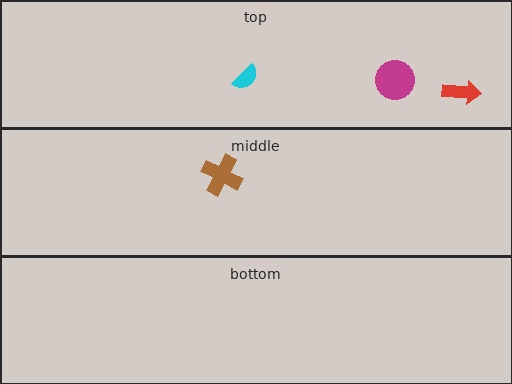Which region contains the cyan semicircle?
The top region.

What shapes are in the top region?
The cyan semicircle, the red arrow, the magenta circle.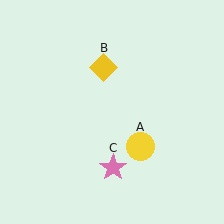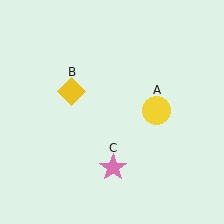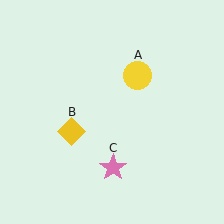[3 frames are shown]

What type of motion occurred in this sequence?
The yellow circle (object A), yellow diamond (object B) rotated counterclockwise around the center of the scene.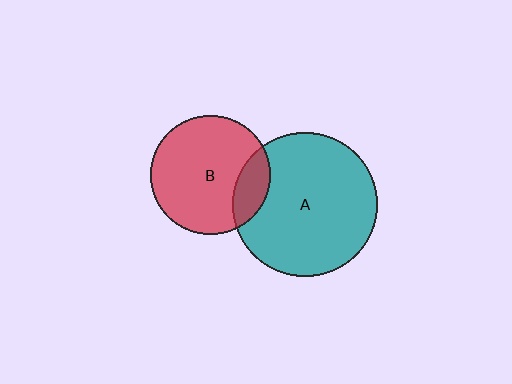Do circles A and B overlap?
Yes.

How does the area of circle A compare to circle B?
Approximately 1.5 times.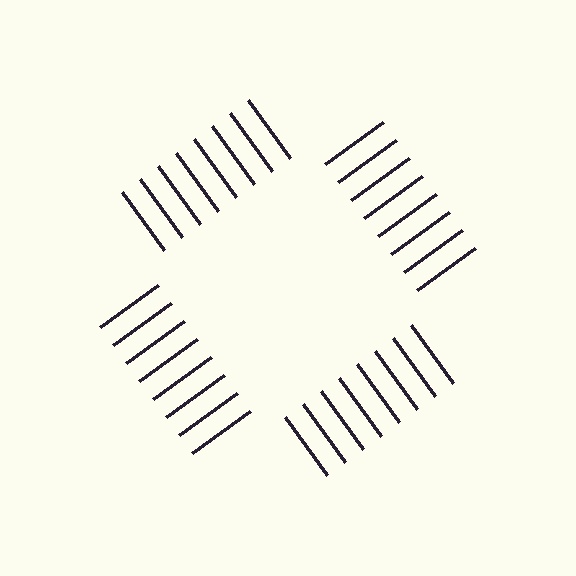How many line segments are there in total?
32 — 8 along each of the 4 edges.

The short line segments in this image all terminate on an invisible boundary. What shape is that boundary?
An illusory square — the line segments terminate on its edges but no continuous stroke is drawn.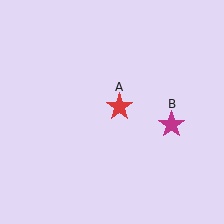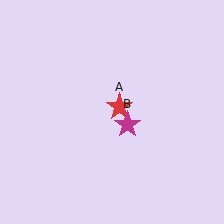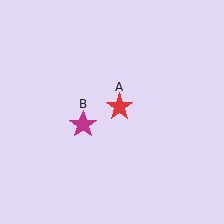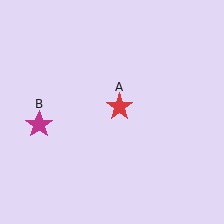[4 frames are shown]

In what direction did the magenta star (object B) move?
The magenta star (object B) moved left.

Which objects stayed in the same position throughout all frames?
Red star (object A) remained stationary.